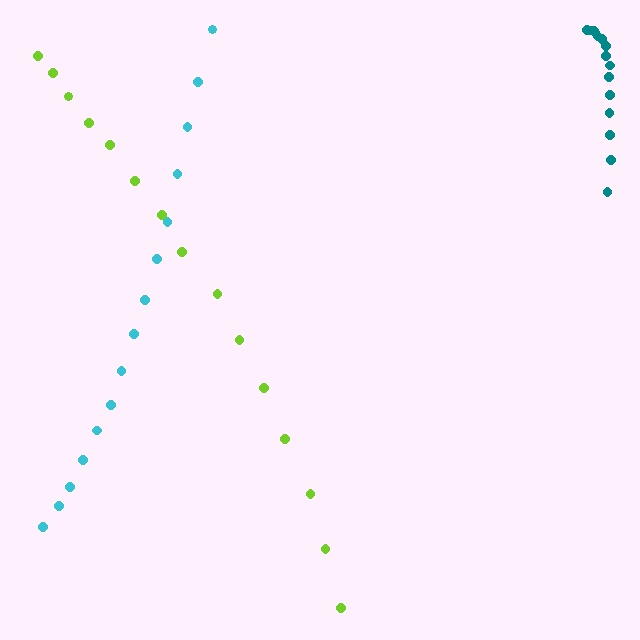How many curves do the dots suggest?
There are 3 distinct paths.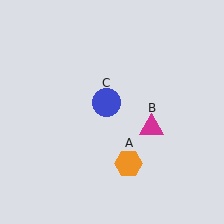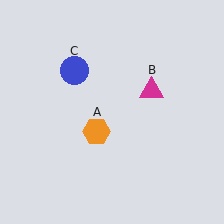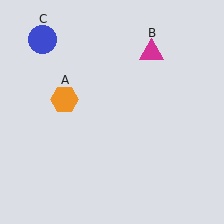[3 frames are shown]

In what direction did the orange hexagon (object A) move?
The orange hexagon (object A) moved up and to the left.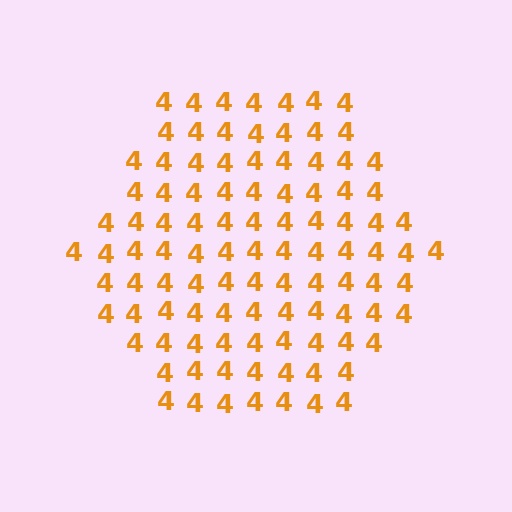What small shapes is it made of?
It is made of small digit 4's.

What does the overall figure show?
The overall figure shows a hexagon.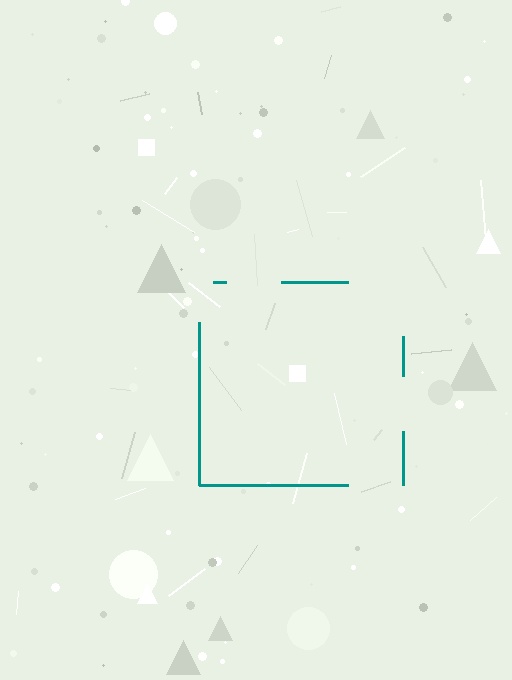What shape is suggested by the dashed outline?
The dashed outline suggests a square.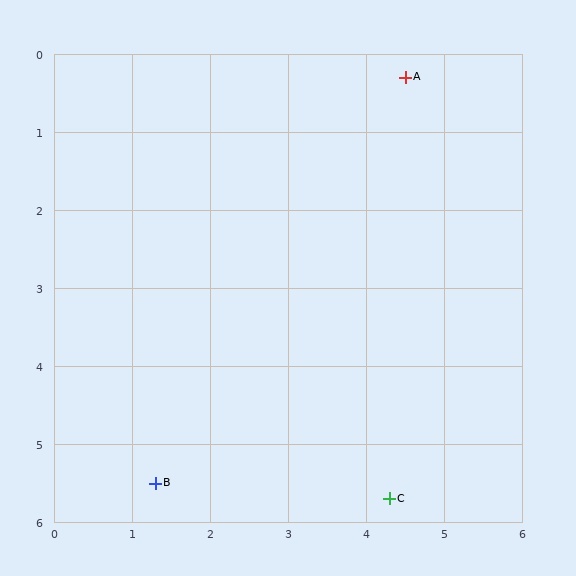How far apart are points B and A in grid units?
Points B and A are about 6.1 grid units apart.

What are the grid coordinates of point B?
Point B is at approximately (1.3, 5.5).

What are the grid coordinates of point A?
Point A is at approximately (4.5, 0.3).